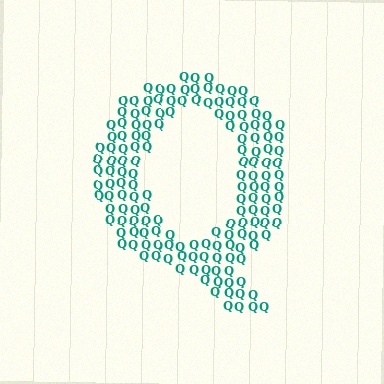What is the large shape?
The large shape is the letter Q.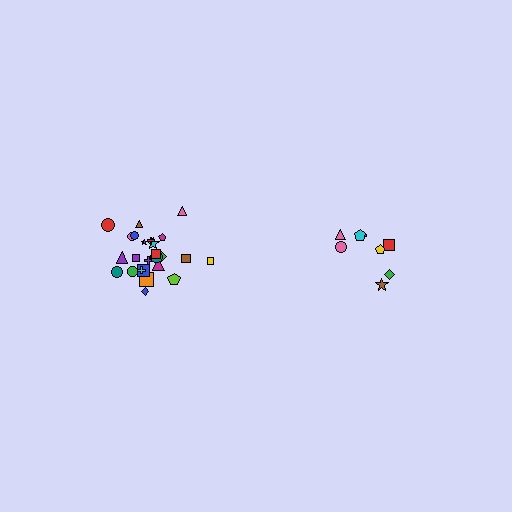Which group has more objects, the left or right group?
The left group.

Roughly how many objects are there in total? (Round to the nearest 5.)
Roughly 35 objects in total.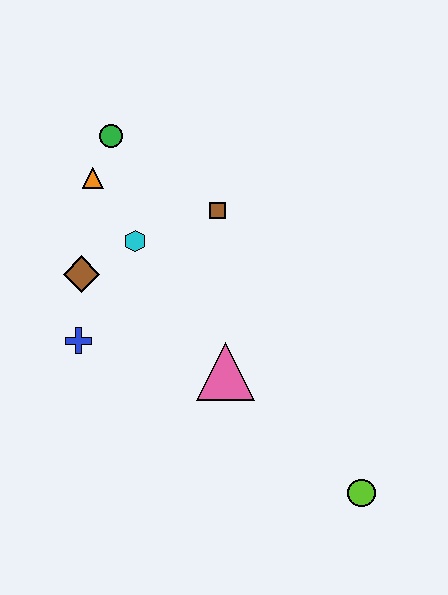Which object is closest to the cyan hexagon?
The brown diamond is closest to the cyan hexagon.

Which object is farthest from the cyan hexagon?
The lime circle is farthest from the cyan hexagon.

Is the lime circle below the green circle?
Yes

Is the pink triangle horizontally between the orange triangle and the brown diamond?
No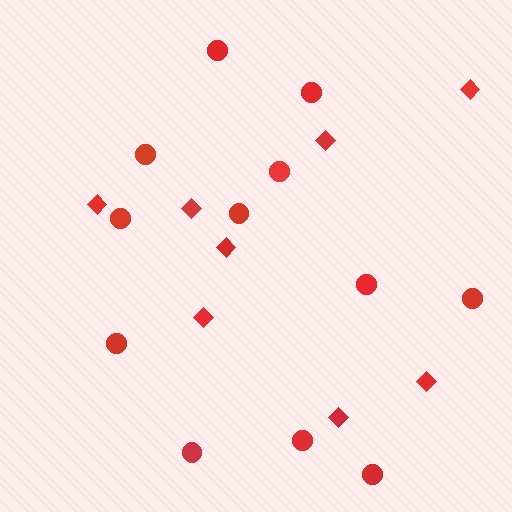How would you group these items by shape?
There are 2 groups: one group of diamonds (8) and one group of circles (12).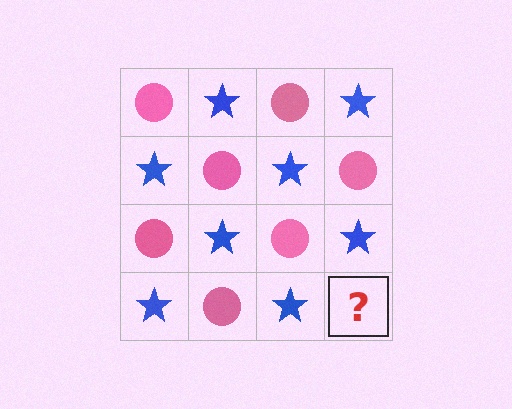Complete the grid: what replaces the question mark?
The question mark should be replaced with a pink circle.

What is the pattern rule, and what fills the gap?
The rule is that it alternates pink circle and blue star in a checkerboard pattern. The gap should be filled with a pink circle.